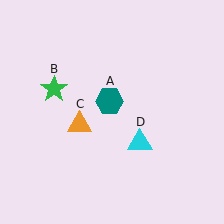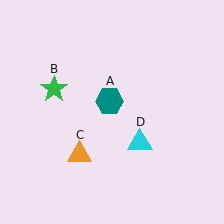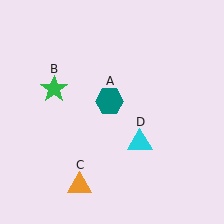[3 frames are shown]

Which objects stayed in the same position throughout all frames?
Teal hexagon (object A) and green star (object B) and cyan triangle (object D) remained stationary.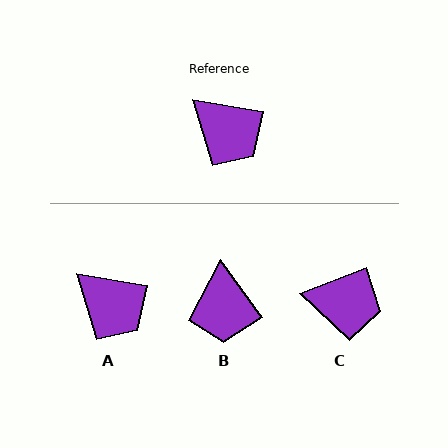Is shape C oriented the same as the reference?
No, it is off by about 30 degrees.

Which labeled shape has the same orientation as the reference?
A.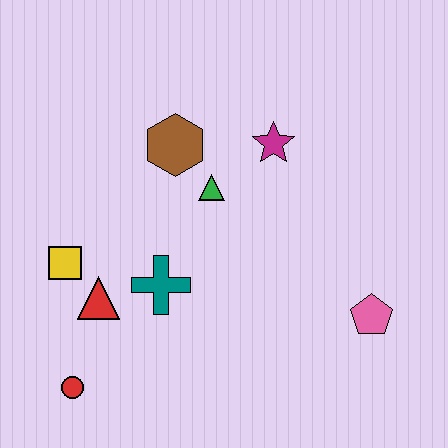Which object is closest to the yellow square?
The red triangle is closest to the yellow square.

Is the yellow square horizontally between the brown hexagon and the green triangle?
No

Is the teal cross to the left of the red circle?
No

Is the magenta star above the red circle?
Yes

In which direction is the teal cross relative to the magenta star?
The teal cross is below the magenta star.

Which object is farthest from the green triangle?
The red circle is farthest from the green triangle.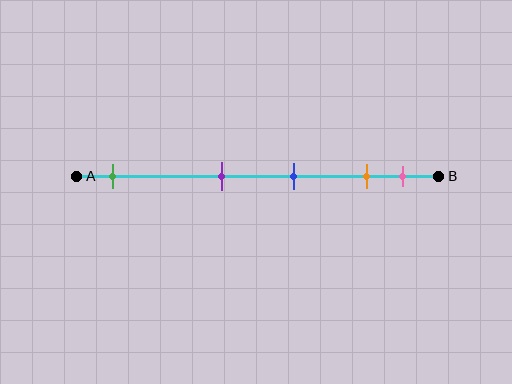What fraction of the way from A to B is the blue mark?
The blue mark is approximately 60% (0.6) of the way from A to B.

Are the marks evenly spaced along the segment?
No, the marks are not evenly spaced.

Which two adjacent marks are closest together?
The orange and pink marks are the closest adjacent pair.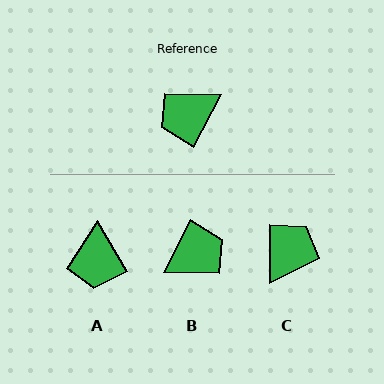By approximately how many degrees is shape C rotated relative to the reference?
Approximately 152 degrees clockwise.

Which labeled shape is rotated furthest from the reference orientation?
B, about 180 degrees away.